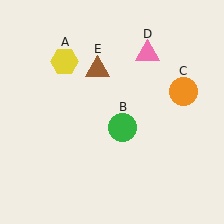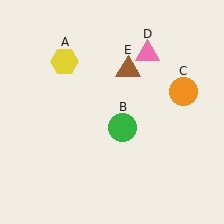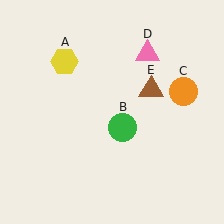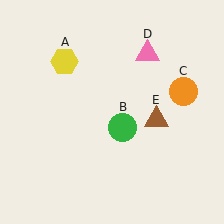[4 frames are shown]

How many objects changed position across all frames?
1 object changed position: brown triangle (object E).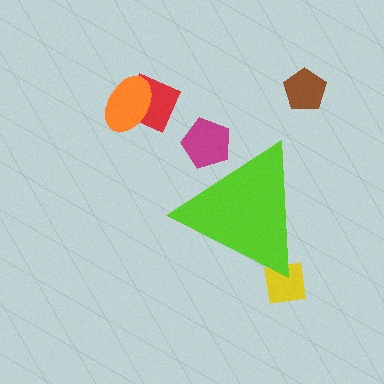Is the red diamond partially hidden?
No, the red diamond is fully visible.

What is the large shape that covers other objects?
A lime triangle.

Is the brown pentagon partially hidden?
No, the brown pentagon is fully visible.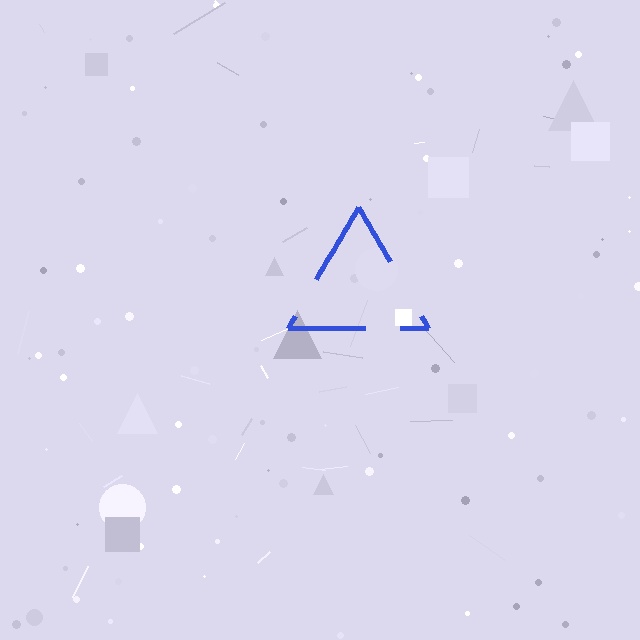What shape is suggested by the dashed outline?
The dashed outline suggests a triangle.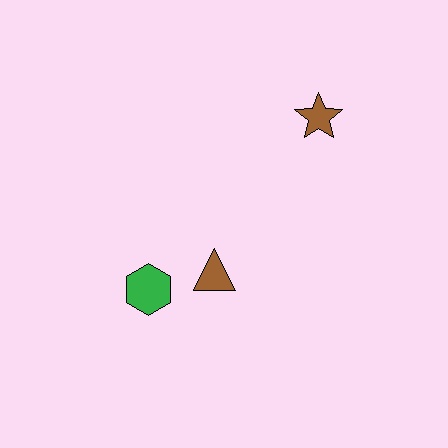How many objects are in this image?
There are 3 objects.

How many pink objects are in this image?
There are no pink objects.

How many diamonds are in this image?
There are no diamonds.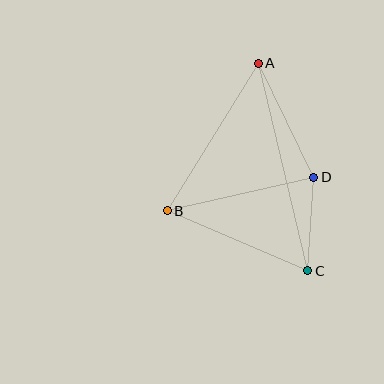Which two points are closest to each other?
Points C and D are closest to each other.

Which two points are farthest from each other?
Points A and C are farthest from each other.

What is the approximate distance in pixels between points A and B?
The distance between A and B is approximately 173 pixels.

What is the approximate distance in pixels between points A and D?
The distance between A and D is approximately 127 pixels.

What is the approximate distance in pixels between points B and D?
The distance between B and D is approximately 151 pixels.